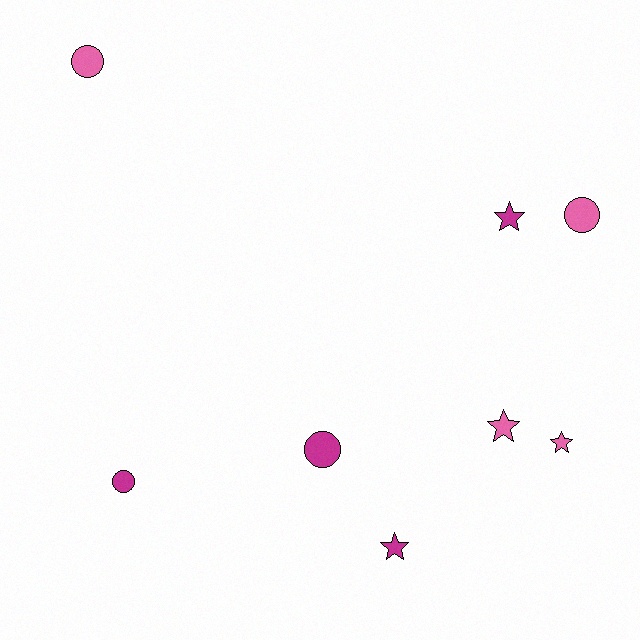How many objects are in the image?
There are 8 objects.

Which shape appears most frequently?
Star, with 4 objects.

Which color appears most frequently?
Magenta, with 4 objects.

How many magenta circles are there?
There are 2 magenta circles.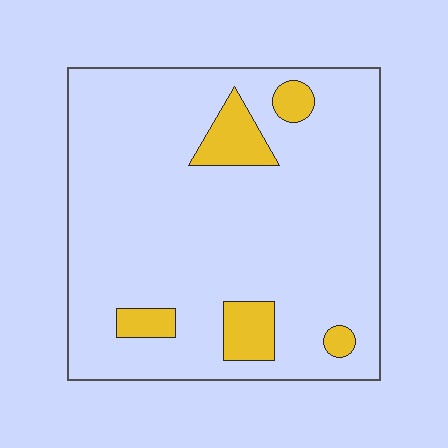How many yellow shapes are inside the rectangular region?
5.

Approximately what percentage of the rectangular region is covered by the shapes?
Approximately 10%.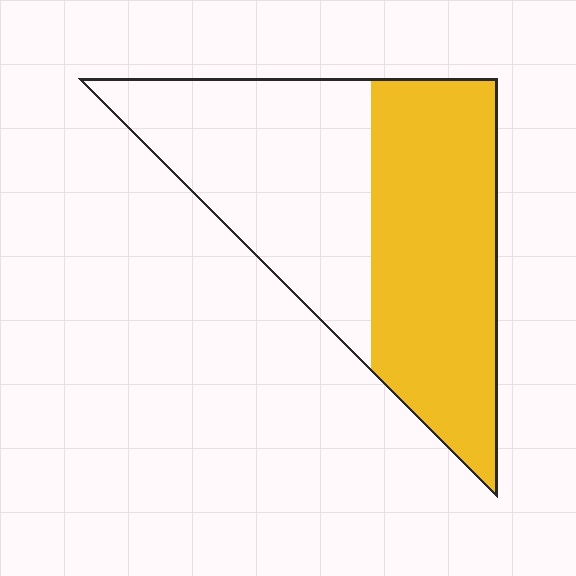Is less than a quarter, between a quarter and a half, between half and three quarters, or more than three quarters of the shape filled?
Between half and three quarters.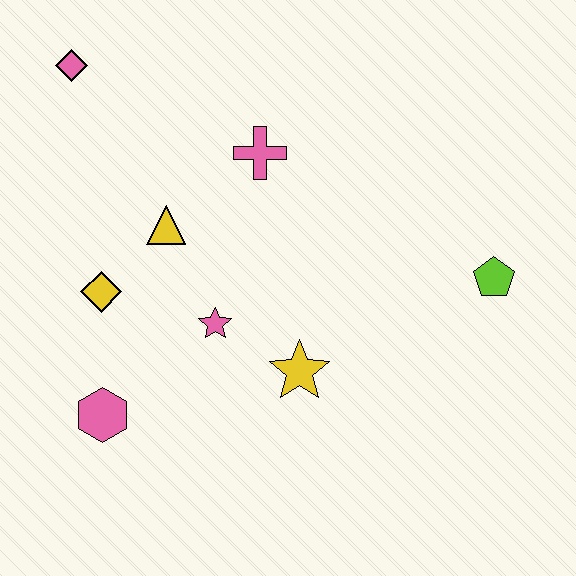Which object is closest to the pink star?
The yellow star is closest to the pink star.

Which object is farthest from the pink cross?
The pink hexagon is farthest from the pink cross.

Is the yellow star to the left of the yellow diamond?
No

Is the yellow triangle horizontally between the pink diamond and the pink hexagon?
No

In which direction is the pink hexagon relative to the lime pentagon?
The pink hexagon is to the left of the lime pentagon.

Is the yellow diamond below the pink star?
No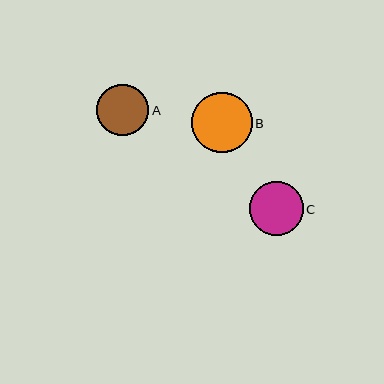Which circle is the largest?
Circle B is the largest with a size of approximately 61 pixels.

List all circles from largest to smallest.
From largest to smallest: B, C, A.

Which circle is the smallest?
Circle A is the smallest with a size of approximately 52 pixels.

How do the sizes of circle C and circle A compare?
Circle C and circle A are approximately the same size.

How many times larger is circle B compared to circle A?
Circle B is approximately 1.2 times the size of circle A.